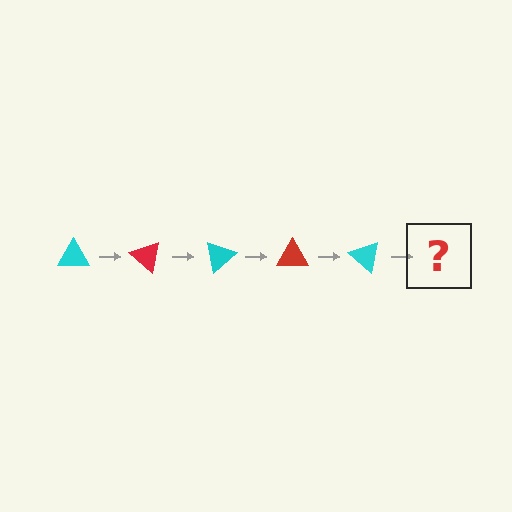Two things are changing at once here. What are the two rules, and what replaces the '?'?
The two rules are that it rotates 40 degrees each step and the color cycles through cyan and red. The '?' should be a red triangle, rotated 200 degrees from the start.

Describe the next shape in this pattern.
It should be a red triangle, rotated 200 degrees from the start.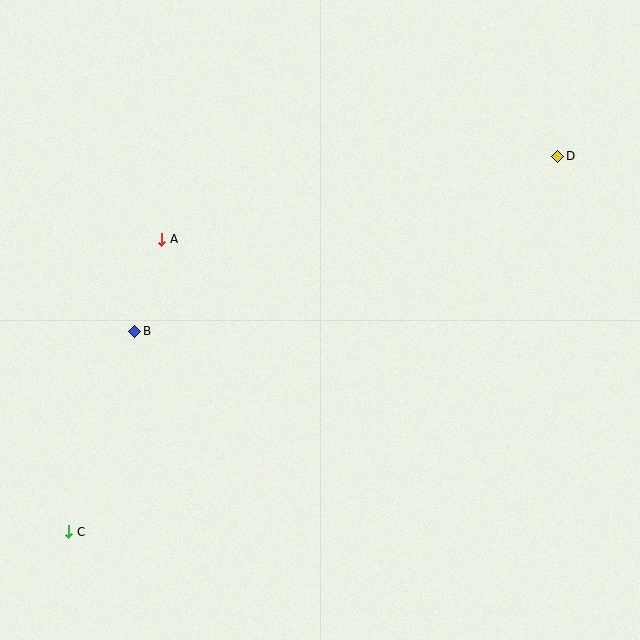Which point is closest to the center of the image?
Point A at (162, 239) is closest to the center.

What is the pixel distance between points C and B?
The distance between C and B is 211 pixels.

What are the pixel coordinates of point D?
Point D is at (558, 156).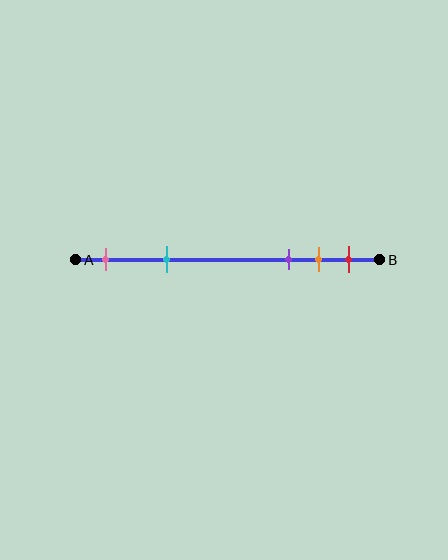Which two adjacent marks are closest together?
The orange and red marks are the closest adjacent pair.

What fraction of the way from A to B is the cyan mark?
The cyan mark is approximately 30% (0.3) of the way from A to B.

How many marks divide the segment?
There are 5 marks dividing the segment.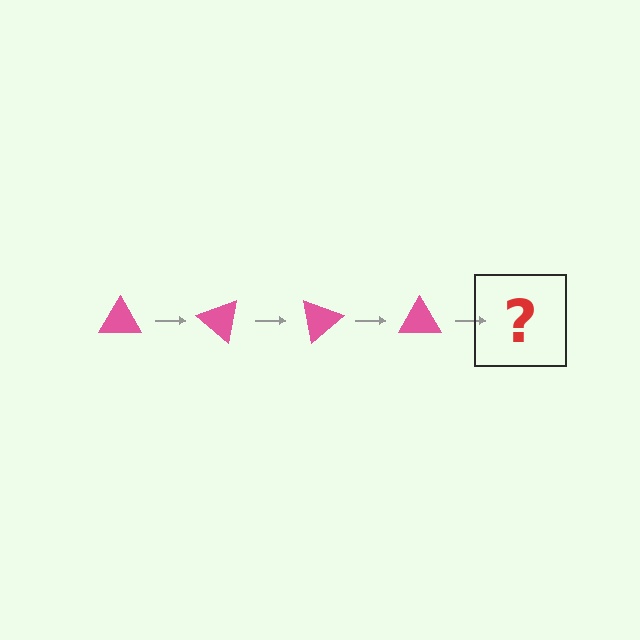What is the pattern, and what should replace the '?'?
The pattern is that the triangle rotates 40 degrees each step. The '?' should be a pink triangle rotated 160 degrees.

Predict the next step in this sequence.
The next step is a pink triangle rotated 160 degrees.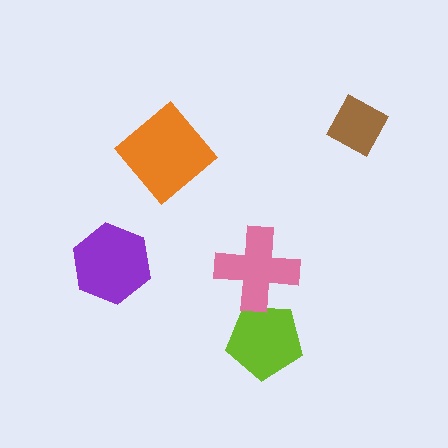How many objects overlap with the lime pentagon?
1 object overlaps with the lime pentagon.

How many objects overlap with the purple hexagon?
0 objects overlap with the purple hexagon.